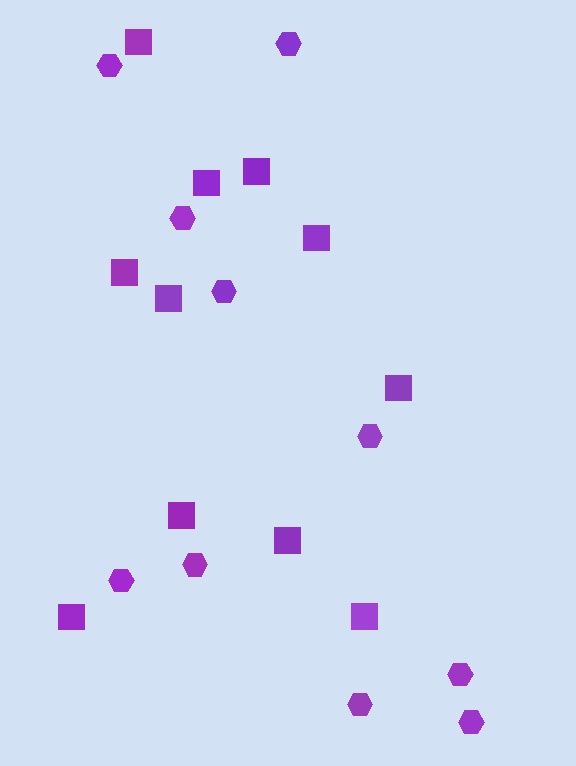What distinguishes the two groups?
There are 2 groups: one group of hexagons (10) and one group of squares (11).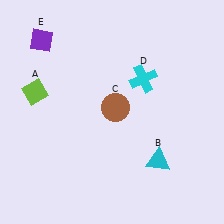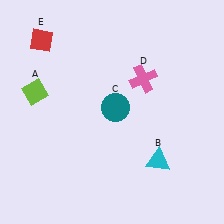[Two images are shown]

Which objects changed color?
C changed from brown to teal. D changed from cyan to pink. E changed from purple to red.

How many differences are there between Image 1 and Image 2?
There are 3 differences between the two images.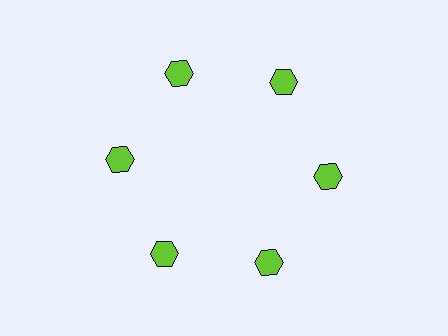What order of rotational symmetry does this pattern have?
This pattern has 6-fold rotational symmetry.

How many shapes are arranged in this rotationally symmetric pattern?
There are 6 shapes, arranged in 6 groups of 1.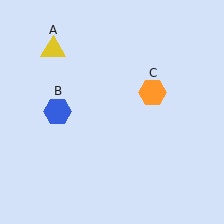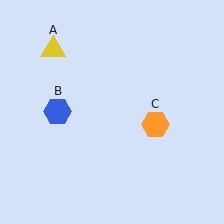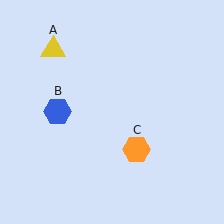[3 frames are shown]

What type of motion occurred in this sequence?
The orange hexagon (object C) rotated clockwise around the center of the scene.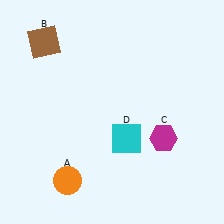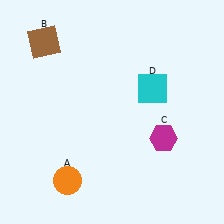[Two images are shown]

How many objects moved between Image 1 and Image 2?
1 object moved between the two images.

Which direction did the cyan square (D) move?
The cyan square (D) moved up.